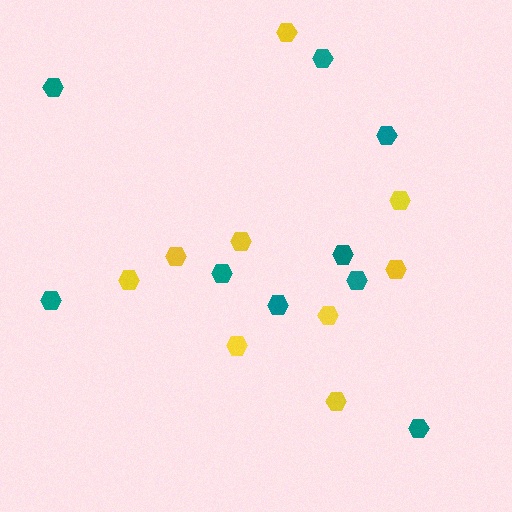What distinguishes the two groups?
There are 2 groups: one group of yellow hexagons (9) and one group of teal hexagons (9).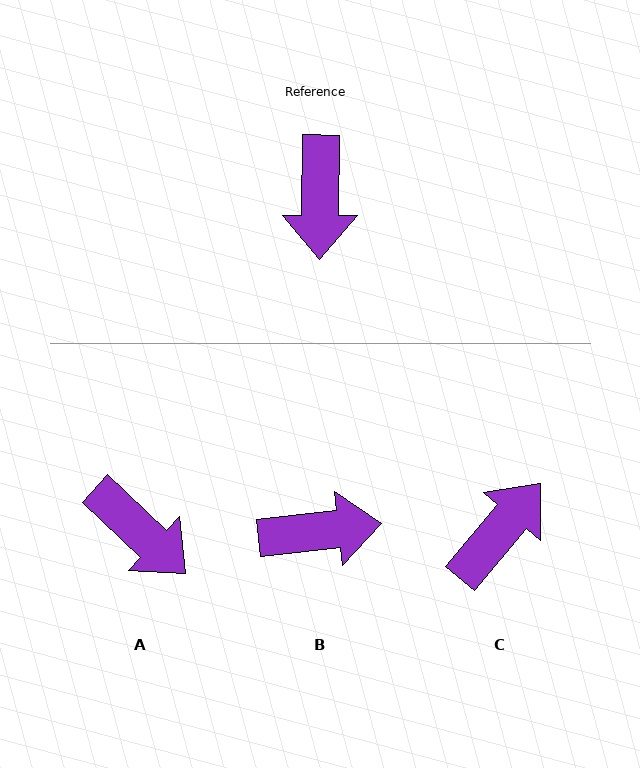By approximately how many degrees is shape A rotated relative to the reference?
Approximately 47 degrees counter-clockwise.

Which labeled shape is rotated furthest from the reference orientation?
C, about 140 degrees away.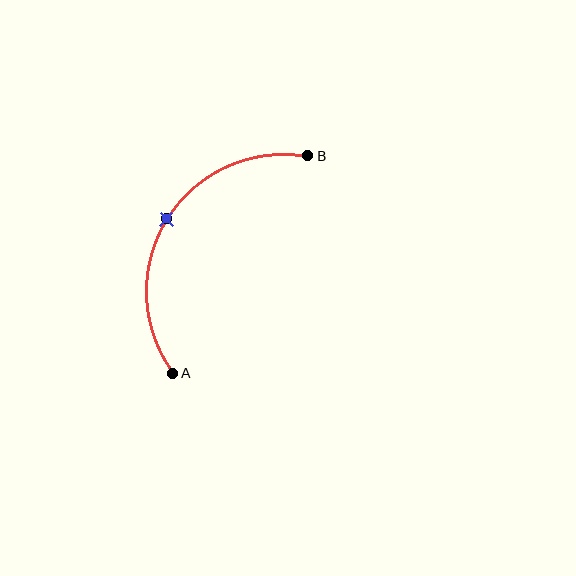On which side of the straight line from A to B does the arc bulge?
The arc bulges to the left of the straight line connecting A and B.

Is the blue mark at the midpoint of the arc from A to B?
Yes. The blue mark lies on the arc at equal arc-length from both A and B — it is the arc midpoint.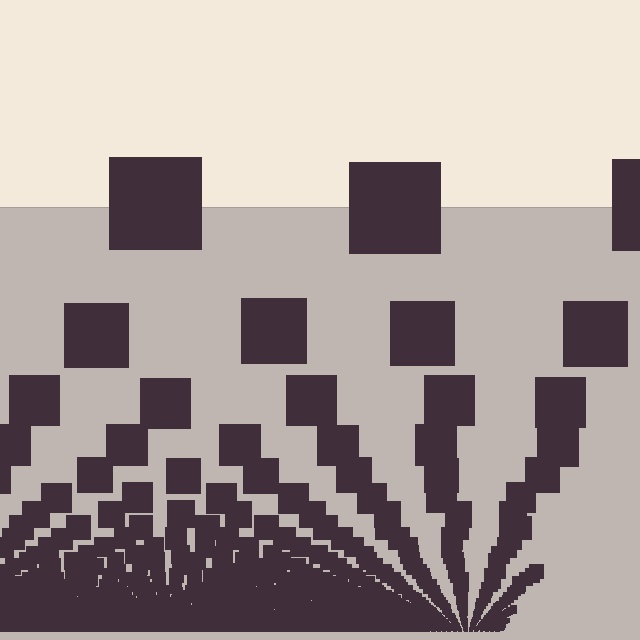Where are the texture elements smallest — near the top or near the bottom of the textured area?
Near the bottom.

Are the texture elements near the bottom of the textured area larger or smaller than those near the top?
Smaller. The gradient is inverted — elements near the bottom are smaller and denser.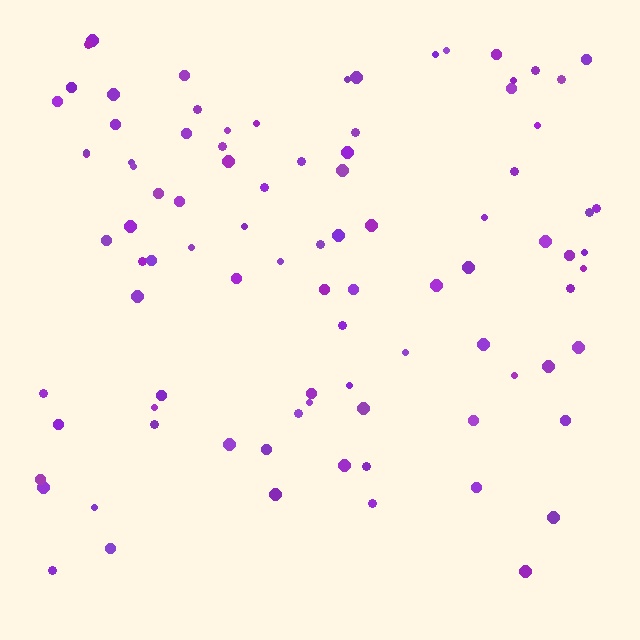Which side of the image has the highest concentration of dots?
The top.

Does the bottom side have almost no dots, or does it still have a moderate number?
Still a moderate number, just noticeably fewer than the top.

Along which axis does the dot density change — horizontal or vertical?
Vertical.